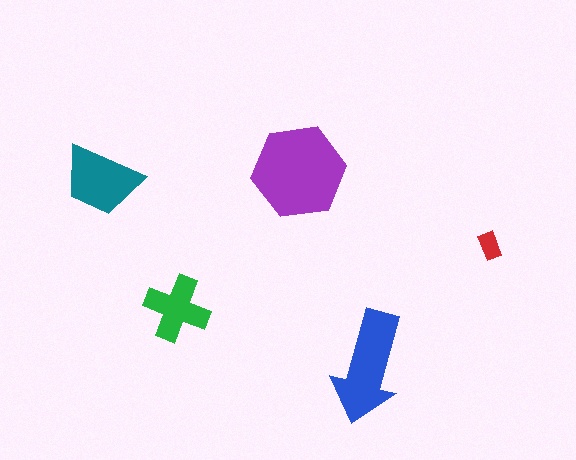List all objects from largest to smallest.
The purple hexagon, the blue arrow, the teal trapezoid, the green cross, the red rectangle.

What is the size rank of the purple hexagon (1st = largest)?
1st.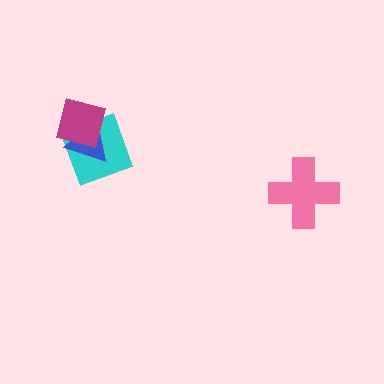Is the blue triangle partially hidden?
Yes, it is partially covered by another shape.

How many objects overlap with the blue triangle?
2 objects overlap with the blue triangle.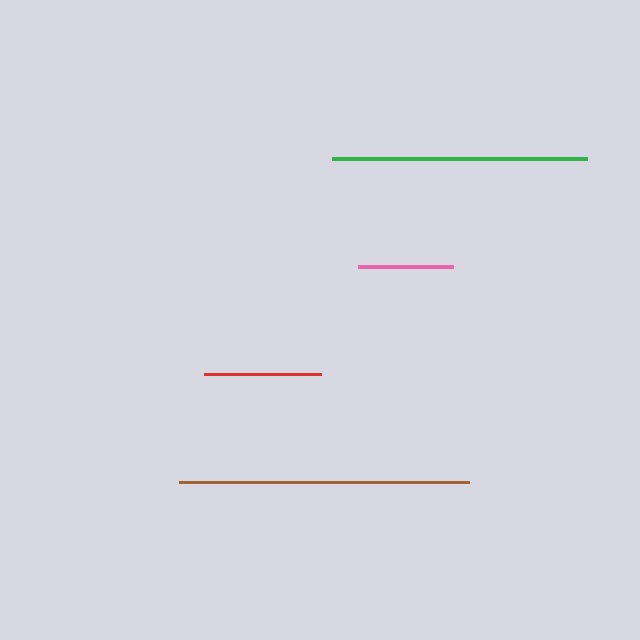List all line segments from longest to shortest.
From longest to shortest: brown, green, red, pink.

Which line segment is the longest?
The brown line is the longest at approximately 289 pixels.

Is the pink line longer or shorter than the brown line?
The brown line is longer than the pink line.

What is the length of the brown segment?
The brown segment is approximately 289 pixels long.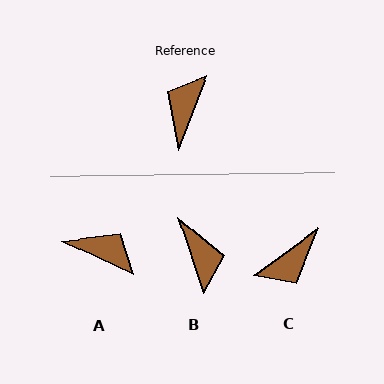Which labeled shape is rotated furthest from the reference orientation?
C, about 147 degrees away.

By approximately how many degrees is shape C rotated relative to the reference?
Approximately 147 degrees counter-clockwise.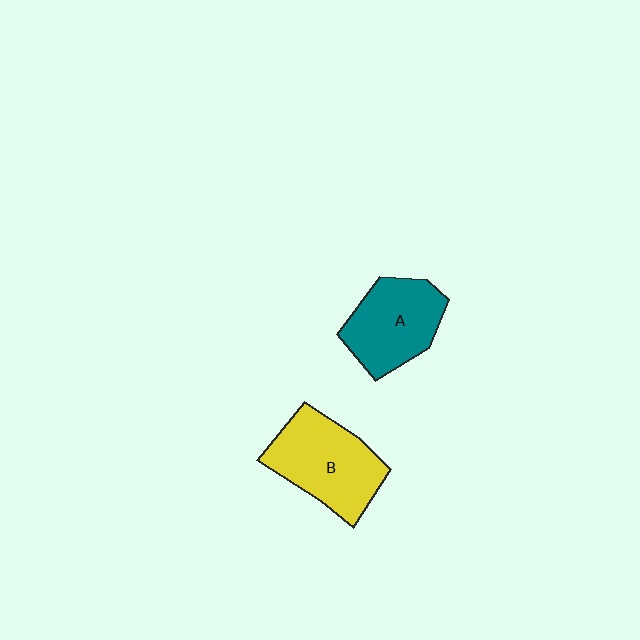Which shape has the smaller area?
Shape A (teal).